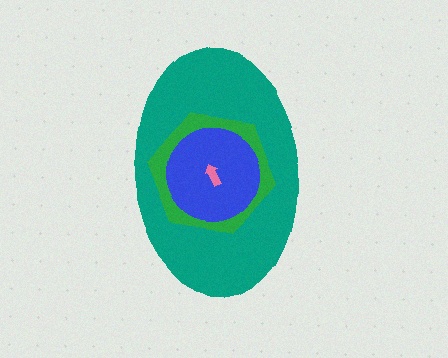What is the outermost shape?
The teal ellipse.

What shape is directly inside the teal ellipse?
The green hexagon.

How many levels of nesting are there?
4.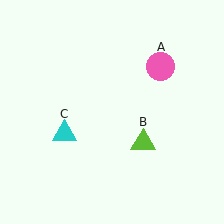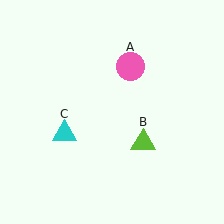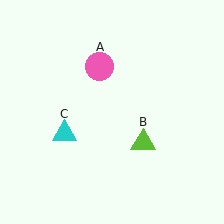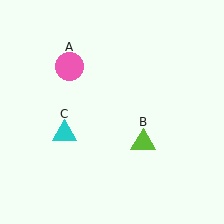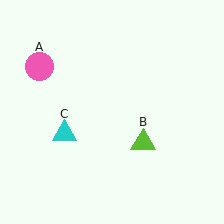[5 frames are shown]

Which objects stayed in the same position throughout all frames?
Lime triangle (object B) and cyan triangle (object C) remained stationary.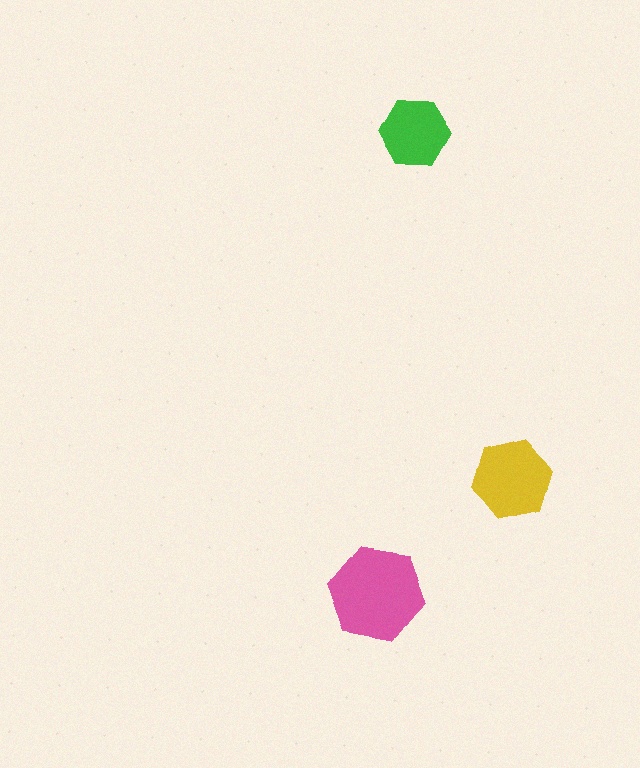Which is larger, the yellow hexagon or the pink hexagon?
The pink one.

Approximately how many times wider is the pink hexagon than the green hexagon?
About 1.5 times wider.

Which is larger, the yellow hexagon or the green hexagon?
The yellow one.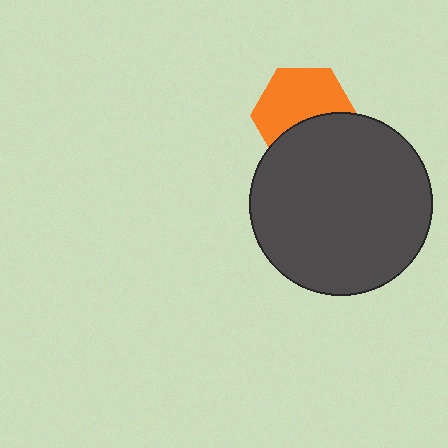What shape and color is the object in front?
The object in front is a dark gray circle.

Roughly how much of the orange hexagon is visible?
About half of it is visible (roughly 60%).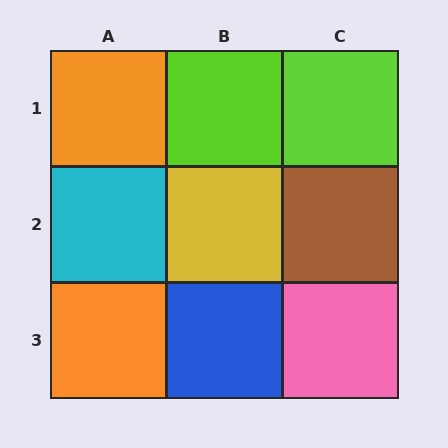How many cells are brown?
1 cell is brown.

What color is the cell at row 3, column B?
Blue.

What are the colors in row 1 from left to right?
Orange, lime, lime.